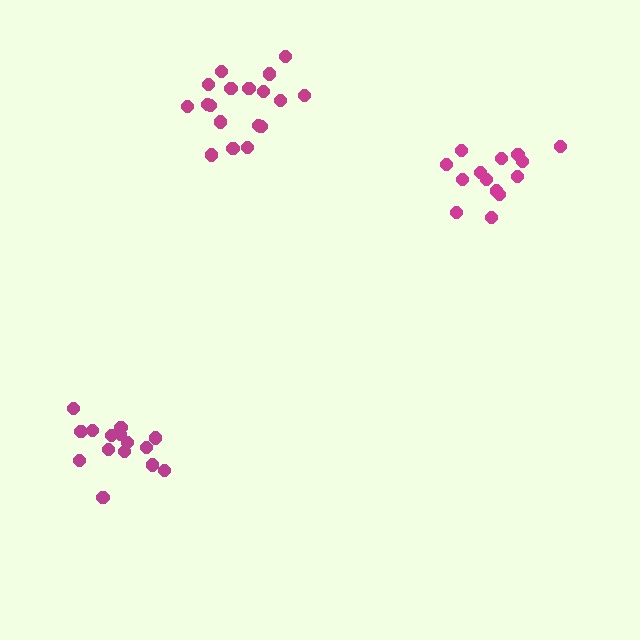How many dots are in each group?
Group 1: 14 dots, Group 2: 18 dots, Group 3: 15 dots (47 total).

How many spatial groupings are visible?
There are 3 spatial groupings.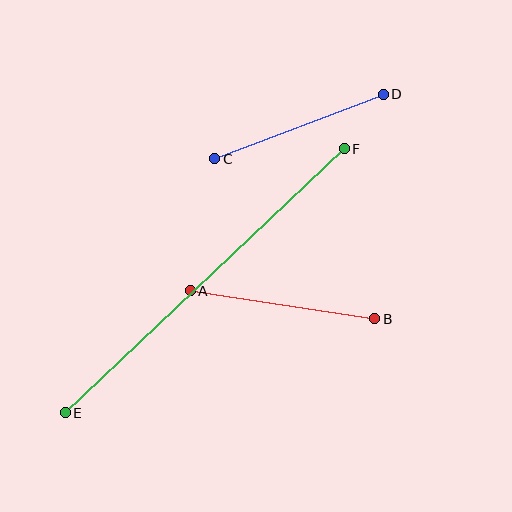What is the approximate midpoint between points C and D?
The midpoint is at approximately (299, 126) pixels.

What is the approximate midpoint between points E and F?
The midpoint is at approximately (205, 281) pixels.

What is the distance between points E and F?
The distance is approximately 384 pixels.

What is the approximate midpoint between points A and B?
The midpoint is at approximately (282, 305) pixels.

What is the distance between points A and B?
The distance is approximately 187 pixels.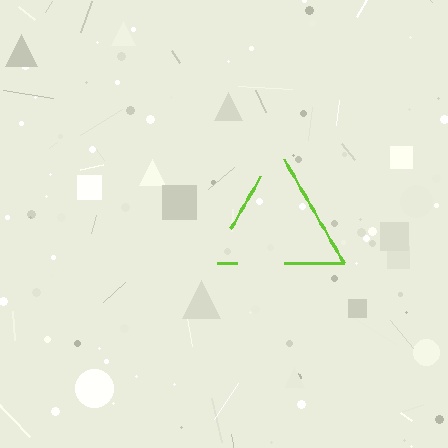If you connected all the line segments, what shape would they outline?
They would outline a triangle.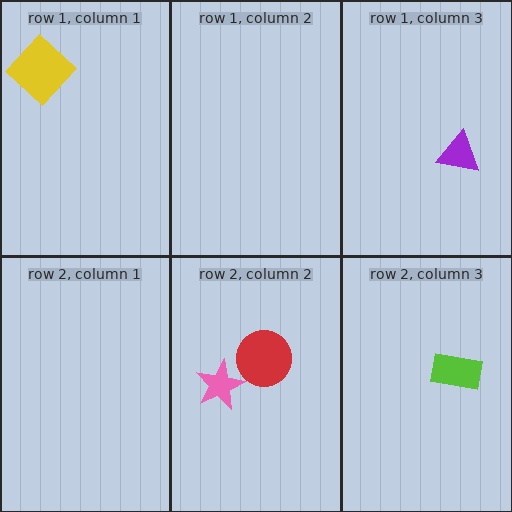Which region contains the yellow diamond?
The row 1, column 1 region.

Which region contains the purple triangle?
The row 1, column 3 region.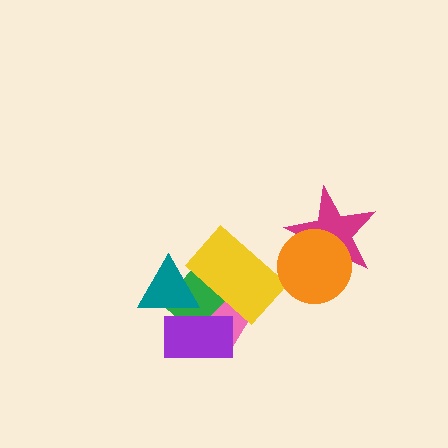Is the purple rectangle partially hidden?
Yes, it is partially covered by another shape.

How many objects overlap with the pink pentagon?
4 objects overlap with the pink pentagon.